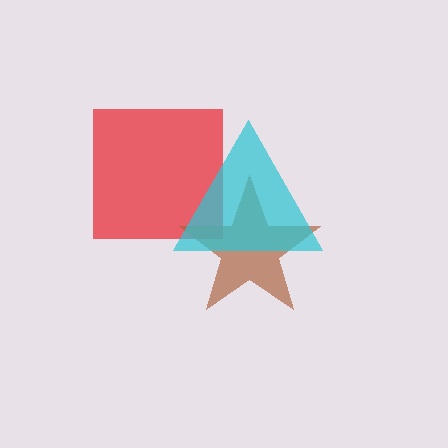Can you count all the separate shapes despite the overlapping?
Yes, there are 3 separate shapes.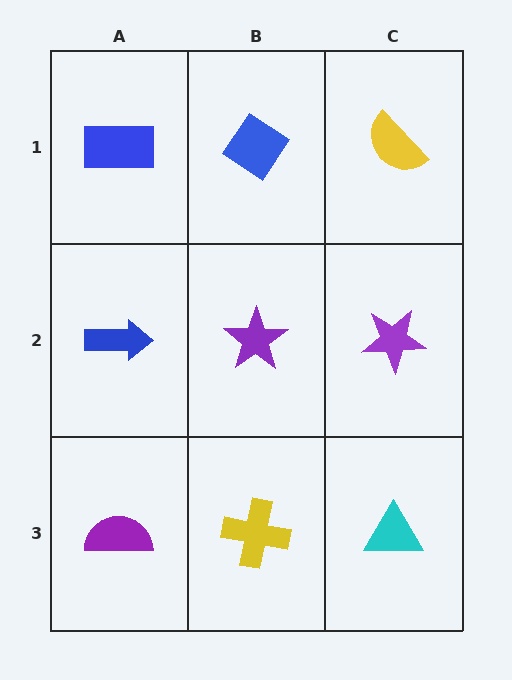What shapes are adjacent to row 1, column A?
A blue arrow (row 2, column A), a blue diamond (row 1, column B).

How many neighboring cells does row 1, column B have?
3.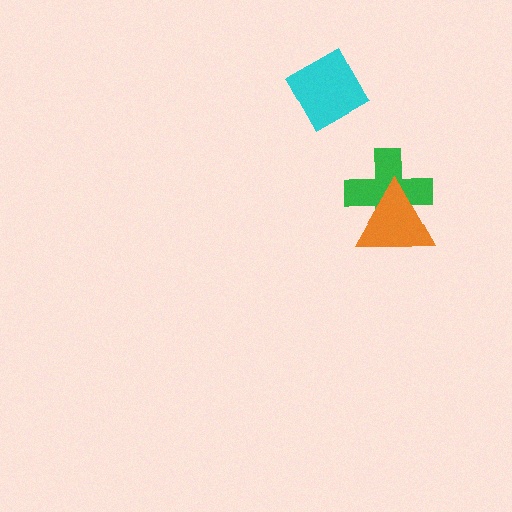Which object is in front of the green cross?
The orange triangle is in front of the green cross.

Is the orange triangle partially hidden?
No, no other shape covers it.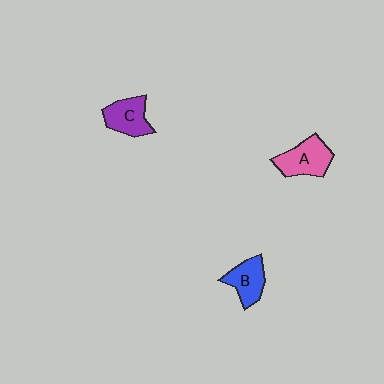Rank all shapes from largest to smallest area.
From largest to smallest: A (pink), C (purple), B (blue).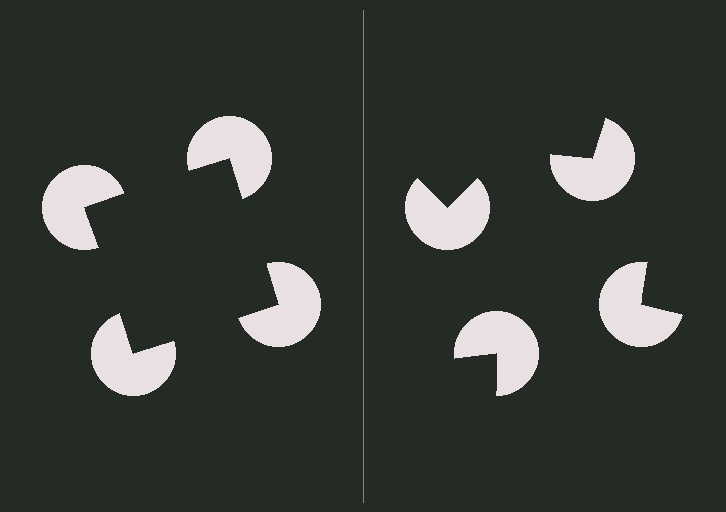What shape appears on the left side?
An illusory square.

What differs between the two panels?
The pac-man discs are positioned identically on both sides; only the wedge orientations differ. On the left they align to a square; on the right they are misaligned.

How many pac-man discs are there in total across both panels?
8 — 4 on each side.